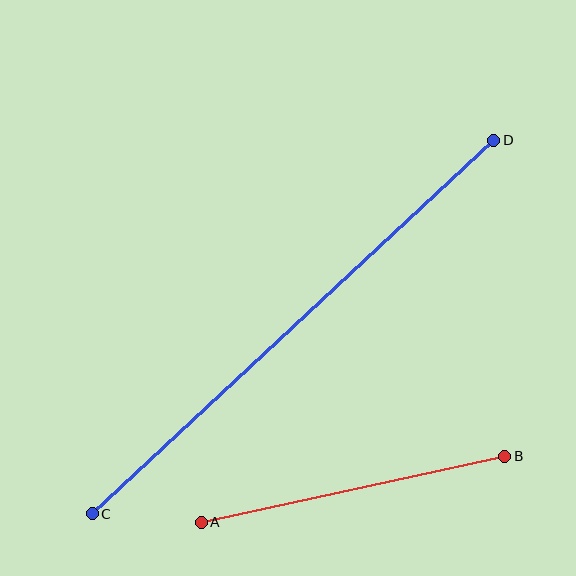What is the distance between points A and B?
The distance is approximately 311 pixels.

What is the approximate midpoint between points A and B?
The midpoint is at approximately (353, 489) pixels.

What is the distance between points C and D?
The distance is approximately 548 pixels.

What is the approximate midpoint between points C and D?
The midpoint is at approximately (293, 327) pixels.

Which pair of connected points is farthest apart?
Points C and D are farthest apart.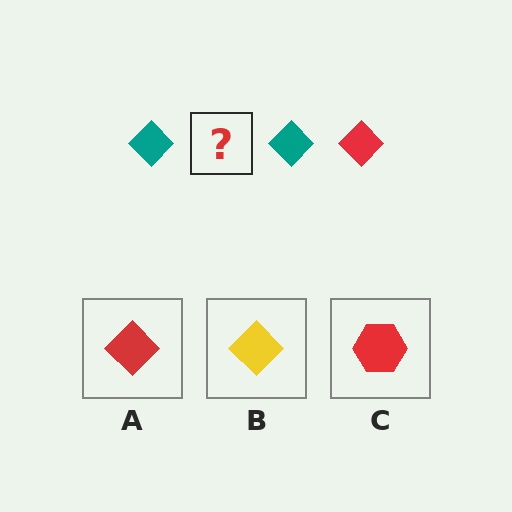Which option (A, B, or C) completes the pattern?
A.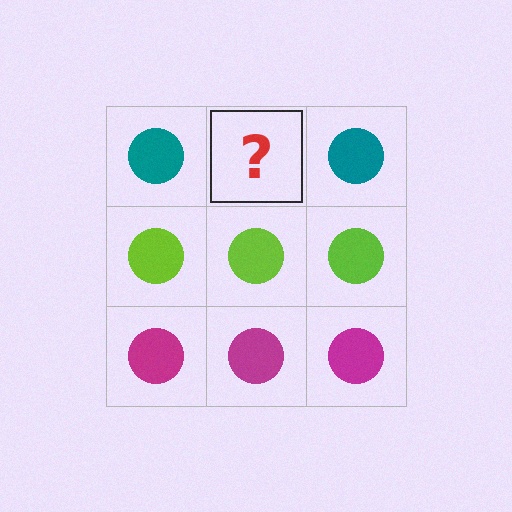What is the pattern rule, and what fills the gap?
The rule is that each row has a consistent color. The gap should be filled with a teal circle.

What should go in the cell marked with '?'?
The missing cell should contain a teal circle.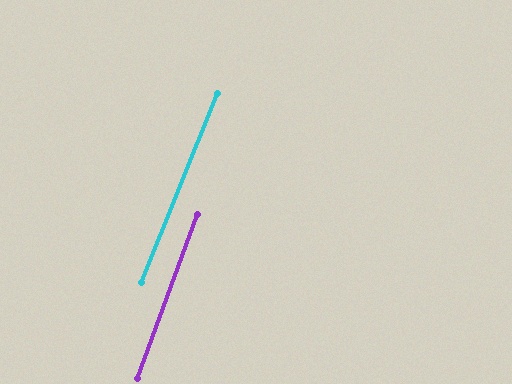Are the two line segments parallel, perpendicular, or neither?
Parallel — their directions differ by only 1.7°.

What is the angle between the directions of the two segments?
Approximately 2 degrees.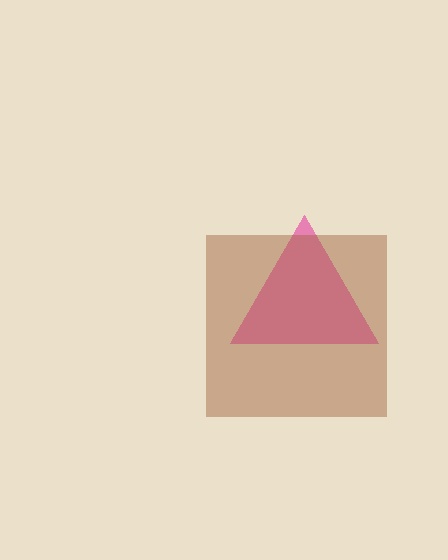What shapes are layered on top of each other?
The layered shapes are: a pink triangle, a brown square.